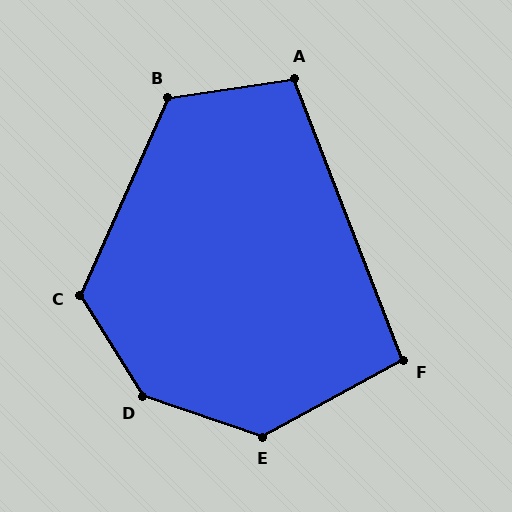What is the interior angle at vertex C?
Approximately 124 degrees (obtuse).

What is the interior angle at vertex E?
Approximately 133 degrees (obtuse).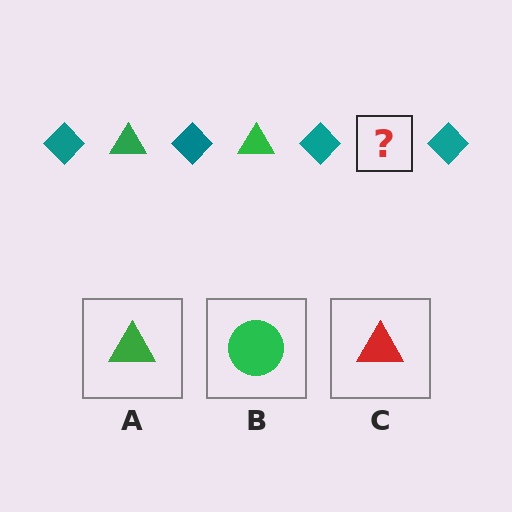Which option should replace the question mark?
Option A.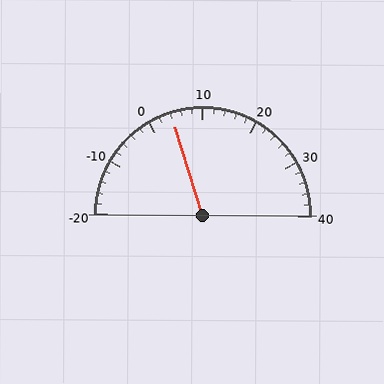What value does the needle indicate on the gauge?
The needle indicates approximately 4.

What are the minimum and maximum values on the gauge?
The gauge ranges from -20 to 40.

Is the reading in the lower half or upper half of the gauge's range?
The reading is in the lower half of the range (-20 to 40).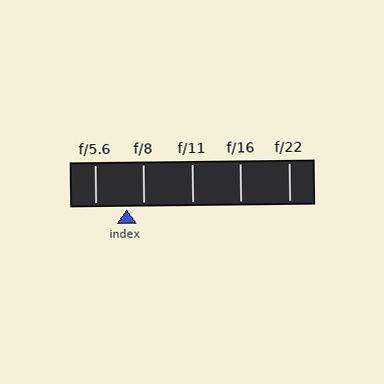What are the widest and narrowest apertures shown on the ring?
The widest aperture shown is f/5.6 and the narrowest is f/22.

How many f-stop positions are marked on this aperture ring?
There are 5 f-stop positions marked.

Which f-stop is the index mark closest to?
The index mark is closest to f/8.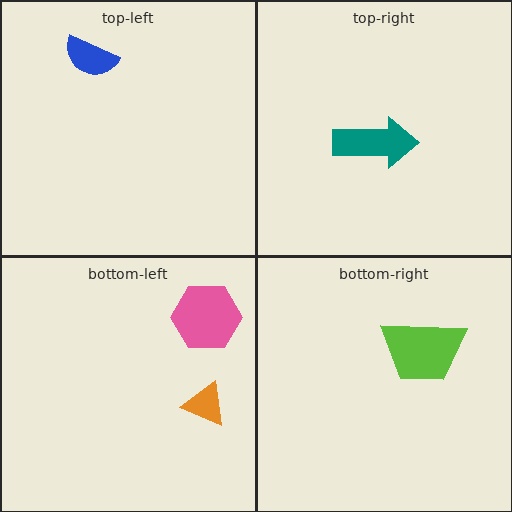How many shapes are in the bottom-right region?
1.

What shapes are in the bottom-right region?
The lime trapezoid.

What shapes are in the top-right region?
The teal arrow.